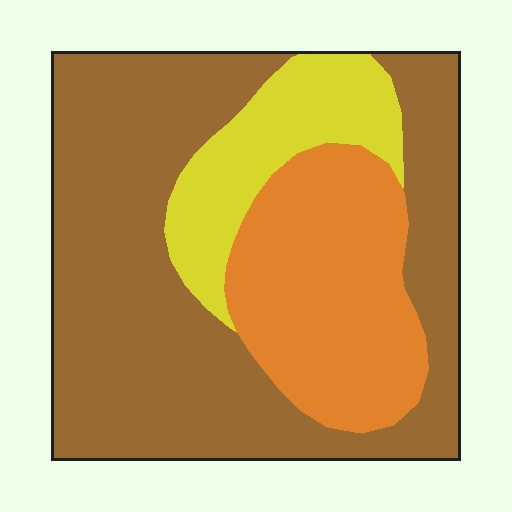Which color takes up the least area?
Yellow, at roughly 15%.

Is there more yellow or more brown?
Brown.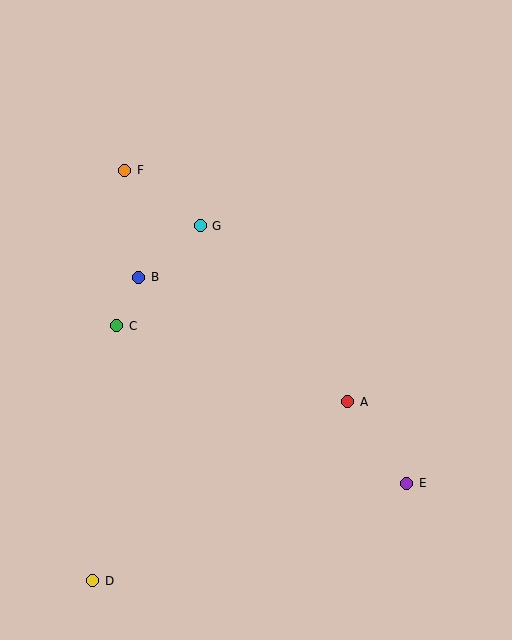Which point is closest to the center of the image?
Point G at (200, 226) is closest to the center.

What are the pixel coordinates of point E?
Point E is at (407, 483).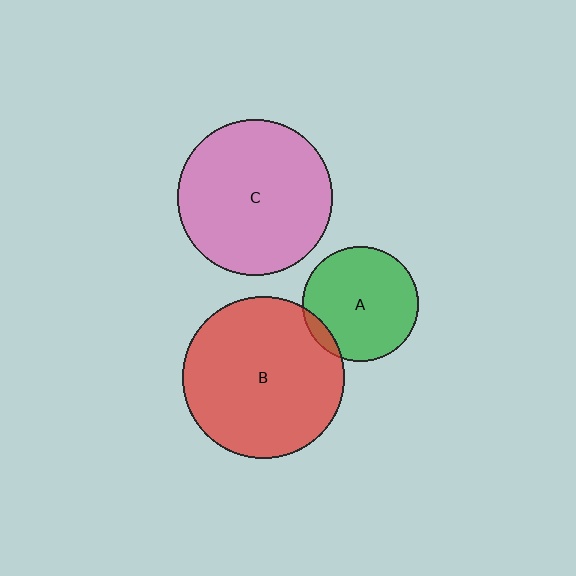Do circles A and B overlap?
Yes.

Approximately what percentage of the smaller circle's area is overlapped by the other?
Approximately 5%.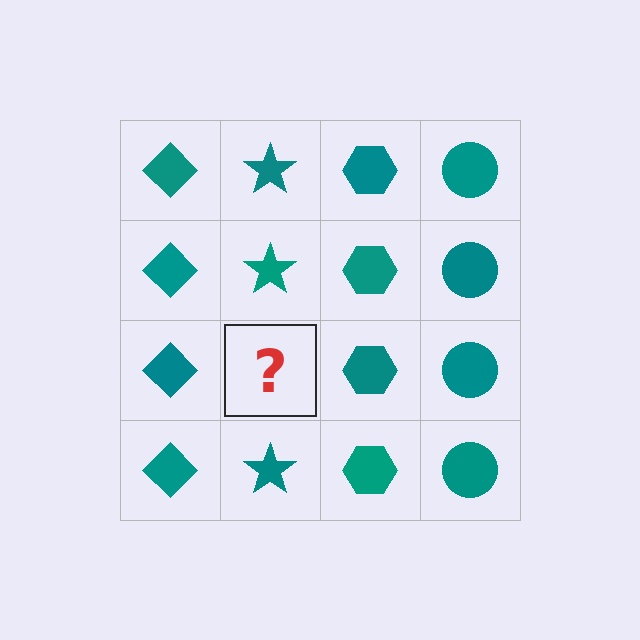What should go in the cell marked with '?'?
The missing cell should contain a teal star.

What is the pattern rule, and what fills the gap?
The rule is that each column has a consistent shape. The gap should be filled with a teal star.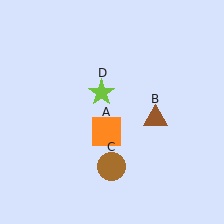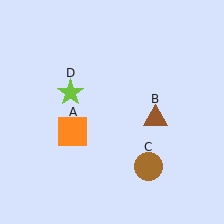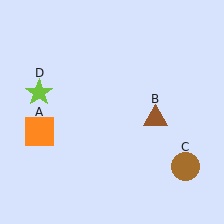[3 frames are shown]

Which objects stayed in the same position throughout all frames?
Brown triangle (object B) remained stationary.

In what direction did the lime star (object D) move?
The lime star (object D) moved left.